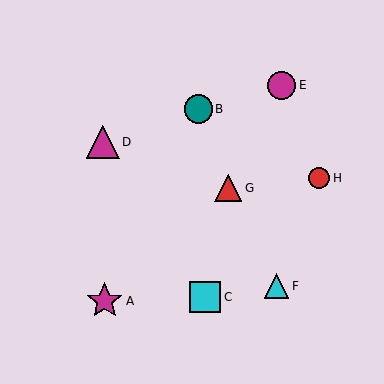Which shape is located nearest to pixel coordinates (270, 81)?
The magenta circle (labeled E) at (282, 85) is nearest to that location.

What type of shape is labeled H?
Shape H is a red circle.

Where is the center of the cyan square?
The center of the cyan square is at (205, 297).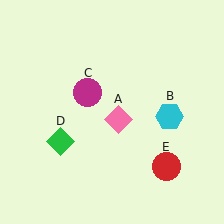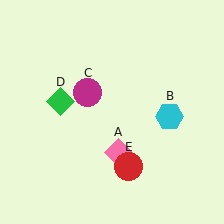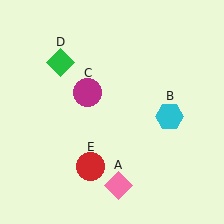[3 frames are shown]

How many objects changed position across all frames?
3 objects changed position: pink diamond (object A), green diamond (object D), red circle (object E).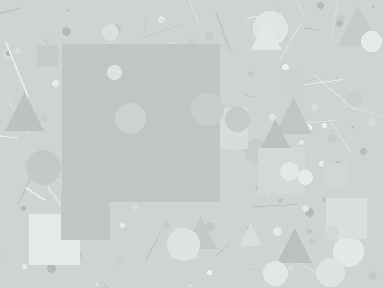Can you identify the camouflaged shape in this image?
The camouflaged shape is a square.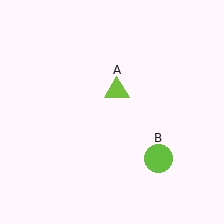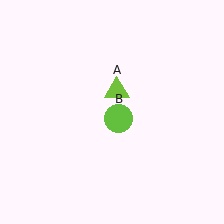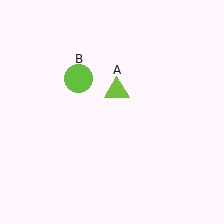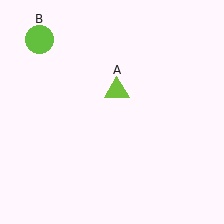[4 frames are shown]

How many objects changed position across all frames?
1 object changed position: lime circle (object B).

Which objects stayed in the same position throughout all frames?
Lime triangle (object A) remained stationary.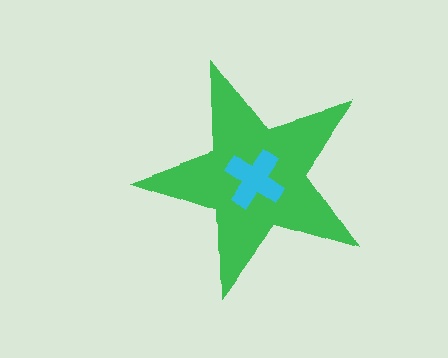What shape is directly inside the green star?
The cyan cross.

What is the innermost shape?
The cyan cross.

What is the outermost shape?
The green star.